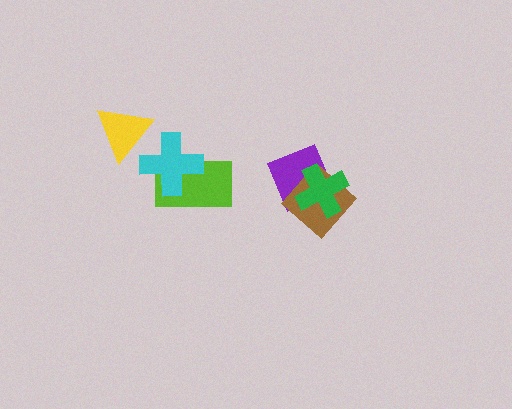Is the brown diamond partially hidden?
Yes, it is partially covered by another shape.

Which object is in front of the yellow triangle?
The cyan cross is in front of the yellow triangle.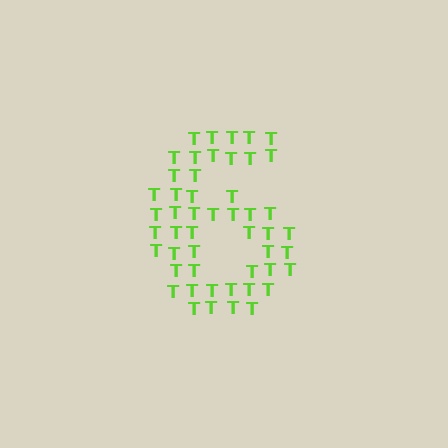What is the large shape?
The large shape is the digit 6.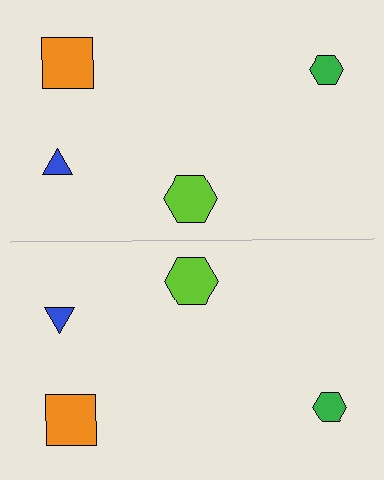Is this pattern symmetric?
Yes, this pattern has bilateral (reflection) symmetry.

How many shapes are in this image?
There are 8 shapes in this image.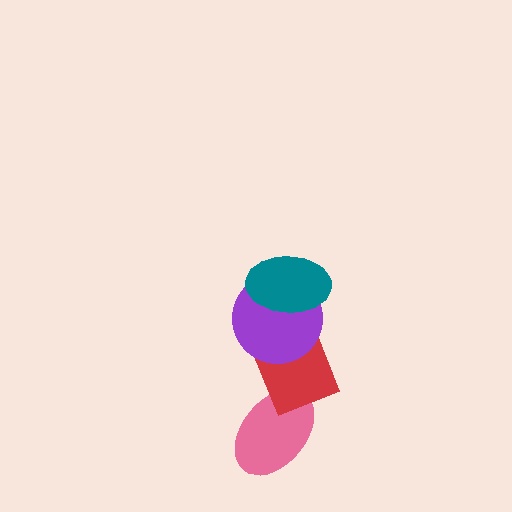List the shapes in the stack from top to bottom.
From top to bottom: the teal ellipse, the purple circle, the red diamond, the pink ellipse.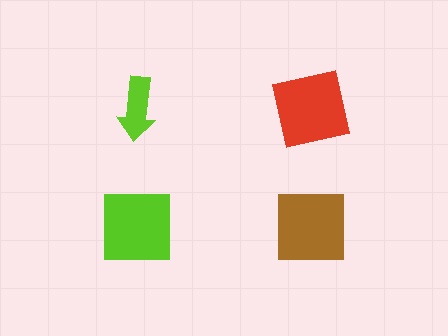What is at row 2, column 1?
A lime square.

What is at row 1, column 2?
A red square.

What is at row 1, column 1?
A lime arrow.